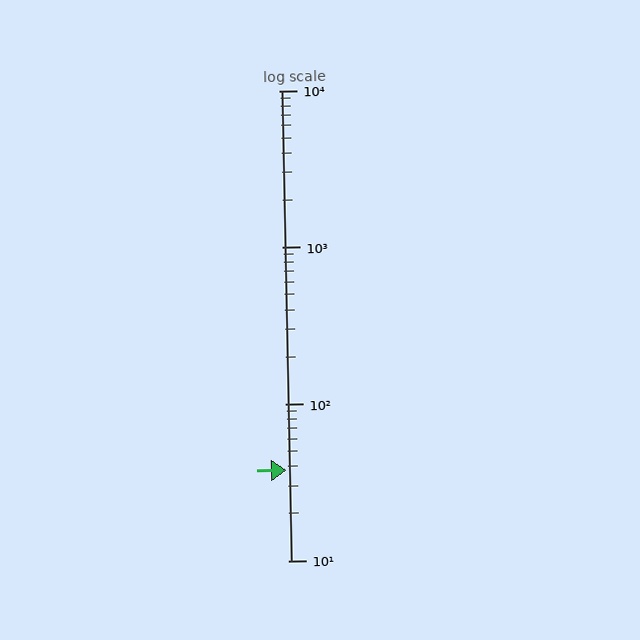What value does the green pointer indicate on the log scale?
The pointer indicates approximately 38.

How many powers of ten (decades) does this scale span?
The scale spans 3 decades, from 10 to 10000.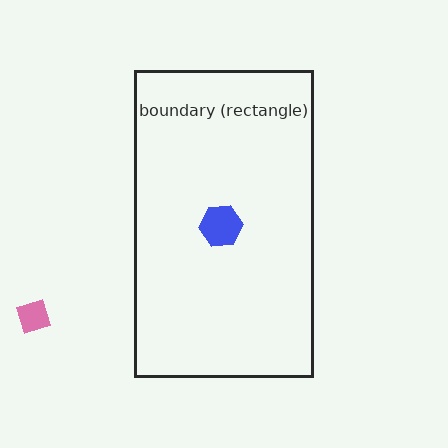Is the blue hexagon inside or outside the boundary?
Inside.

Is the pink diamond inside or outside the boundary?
Outside.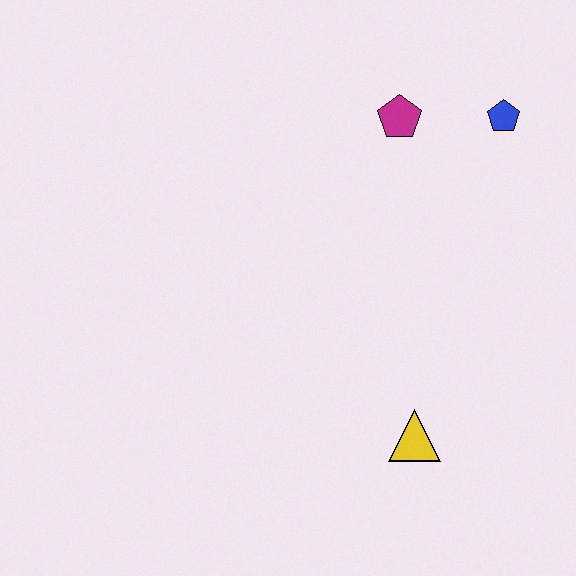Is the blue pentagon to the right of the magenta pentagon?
Yes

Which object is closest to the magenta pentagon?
The blue pentagon is closest to the magenta pentagon.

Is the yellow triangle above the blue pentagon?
No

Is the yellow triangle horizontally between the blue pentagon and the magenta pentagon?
Yes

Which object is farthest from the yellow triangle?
The blue pentagon is farthest from the yellow triangle.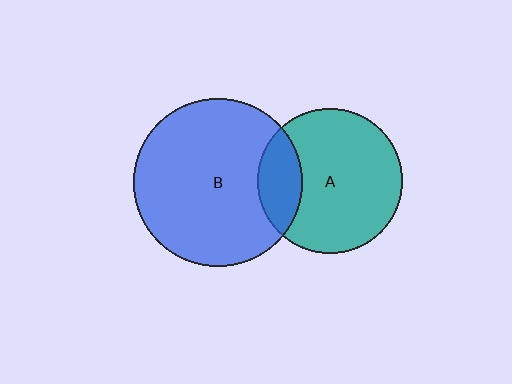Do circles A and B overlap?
Yes.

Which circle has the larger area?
Circle B (blue).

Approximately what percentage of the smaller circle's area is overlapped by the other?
Approximately 20%.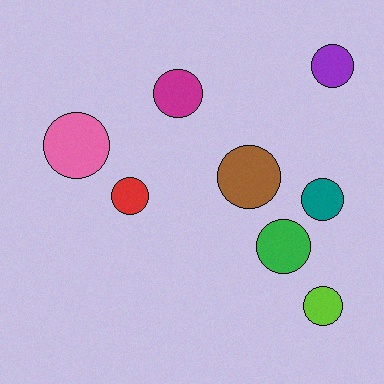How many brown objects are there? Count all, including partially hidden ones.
There is 1 brown object.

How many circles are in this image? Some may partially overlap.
There are 8 circles.